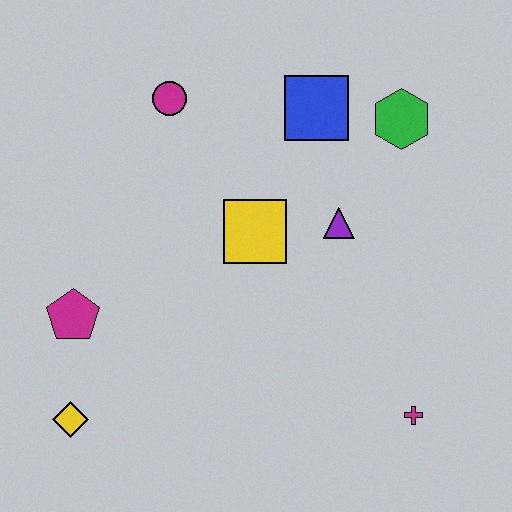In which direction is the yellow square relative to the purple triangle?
The yellow square is to the left of the purple triangle.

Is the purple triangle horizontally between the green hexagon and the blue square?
Yes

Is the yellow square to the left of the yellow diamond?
No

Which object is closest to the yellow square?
The purple triangle is closest to the yellow square.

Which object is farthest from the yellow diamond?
The green hexagon is farthest from the yellow diamond.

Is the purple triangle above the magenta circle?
No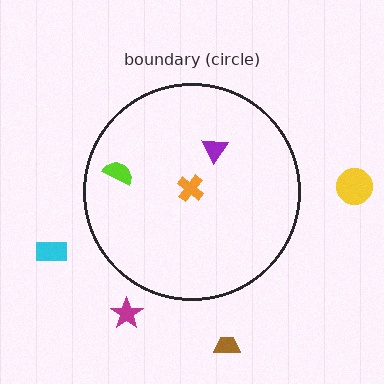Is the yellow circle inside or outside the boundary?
Outside.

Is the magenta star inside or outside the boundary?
Outside.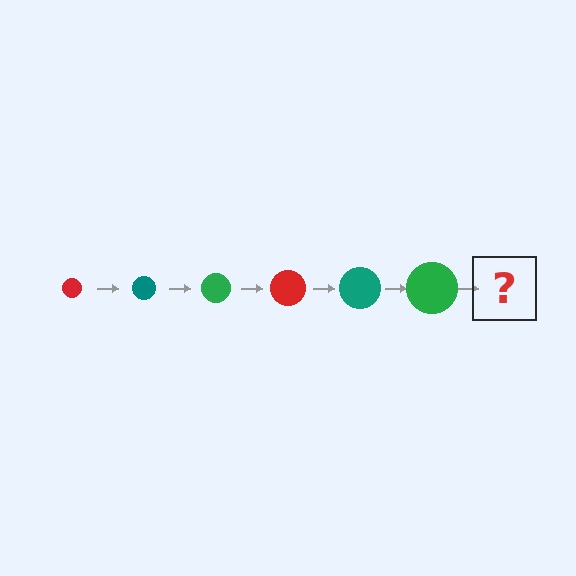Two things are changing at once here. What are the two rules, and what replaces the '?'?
The two rules are that the circle grows larger each step and the color cycles through red, teal, and green. The '?' should be a red circle, larger than the previous one.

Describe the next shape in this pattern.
It should be a red circle, larger than the previous one.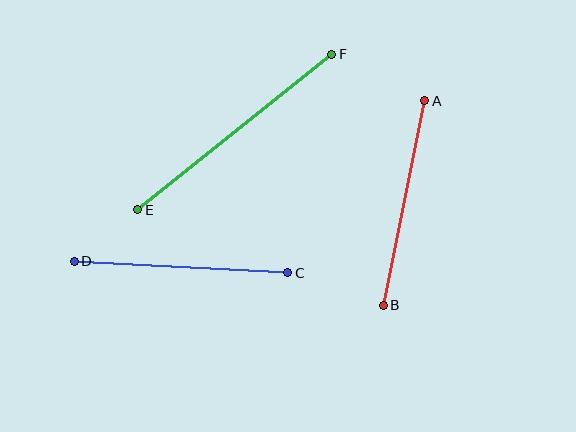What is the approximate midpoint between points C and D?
The midpoint is at approximately (181, 267) pixels.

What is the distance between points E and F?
The distance is approximately 249 pixels.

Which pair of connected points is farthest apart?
Points E and F are farthest apart.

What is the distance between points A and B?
The distance is approximately 209 pixels.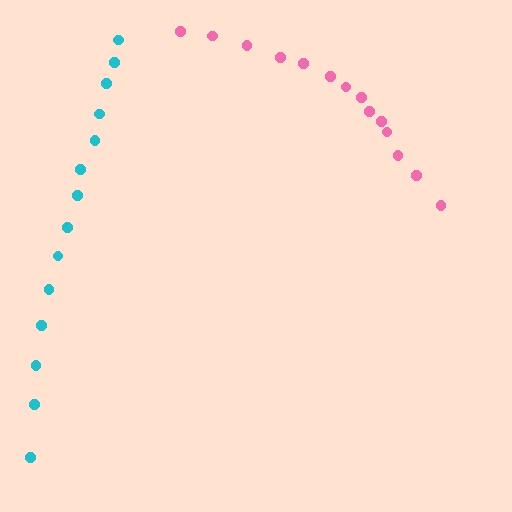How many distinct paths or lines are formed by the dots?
There are 2 distinct paths.